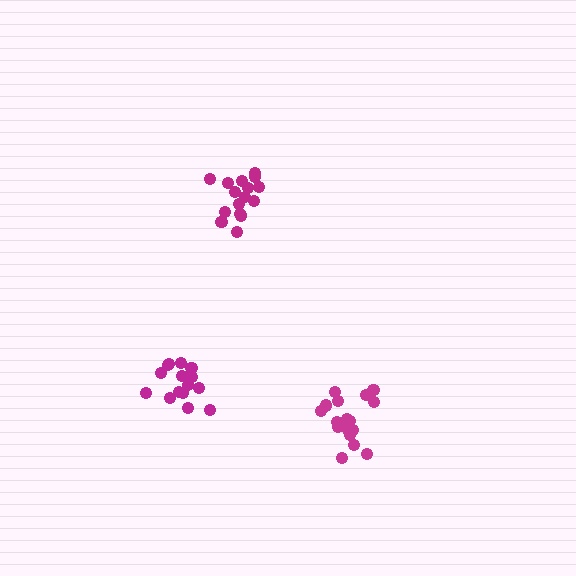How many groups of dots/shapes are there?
There are 3 groups.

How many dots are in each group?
Group 1: 16 dots, Group 2: 18 dots, Group 3: 16 dots (50 total).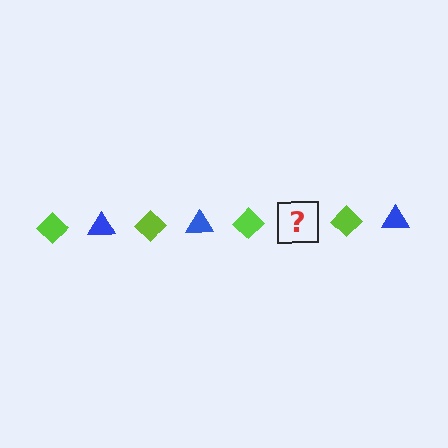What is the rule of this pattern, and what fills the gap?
The rule is that the pattern alternates between lime diamond and blue triangle. The gap should be filled with a blue triangle.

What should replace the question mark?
The question mark should be replaced with a blue triangle.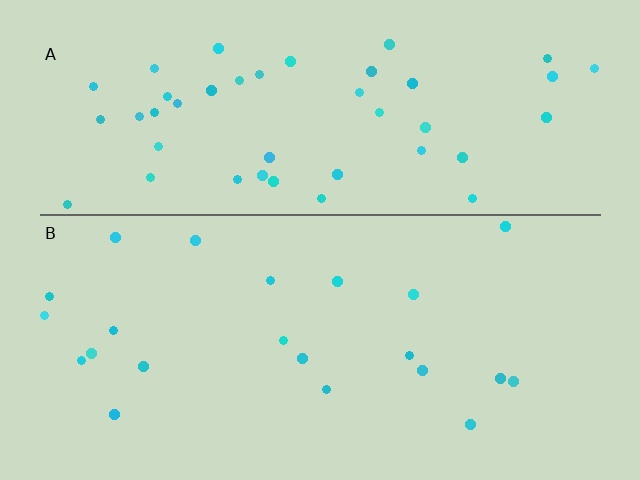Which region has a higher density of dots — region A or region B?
A (the top).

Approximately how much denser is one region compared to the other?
Approximately 2.1× — region A over region B.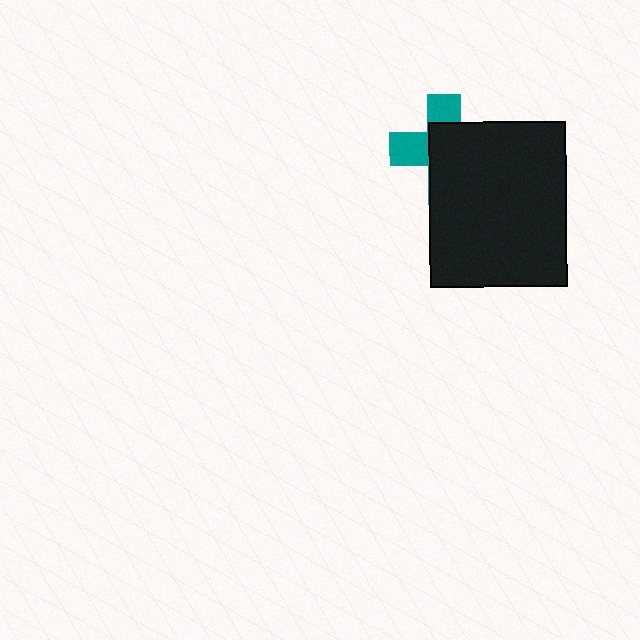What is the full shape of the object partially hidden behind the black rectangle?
The partially hidden object is a teal cross.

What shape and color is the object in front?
The object in front is a black rectangle.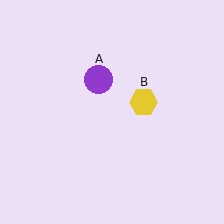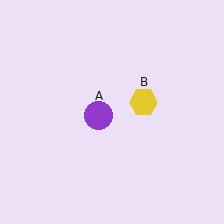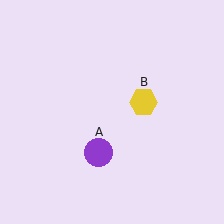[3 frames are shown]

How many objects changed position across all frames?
1 object changed position: purple circle (object A).